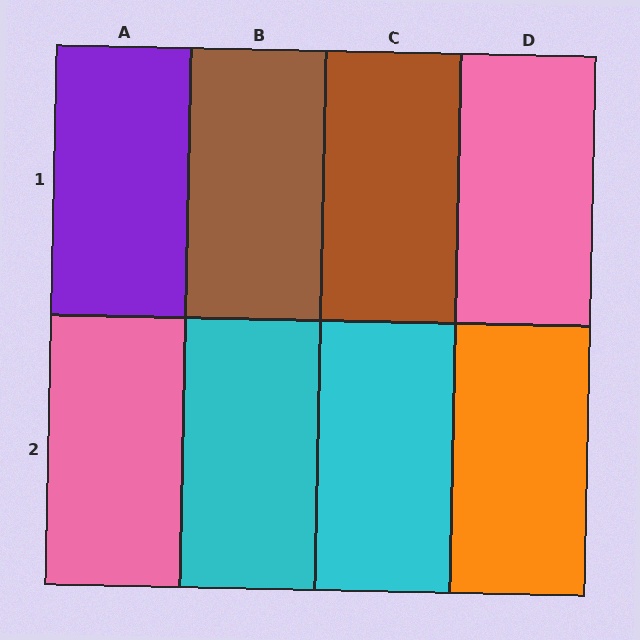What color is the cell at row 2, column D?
Orange.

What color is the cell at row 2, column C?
Cyan.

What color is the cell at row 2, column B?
Cyan.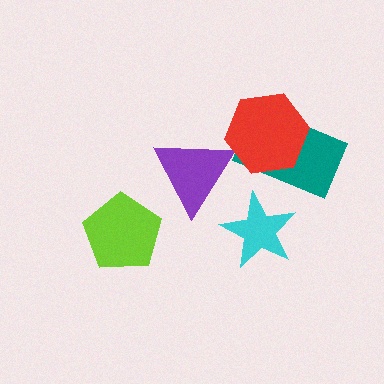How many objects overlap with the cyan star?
0 objects overlap with the cyan star.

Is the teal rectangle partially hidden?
Yes, it is partially covered by another shape.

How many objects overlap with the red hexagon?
1 object overlaps with the red hexagon.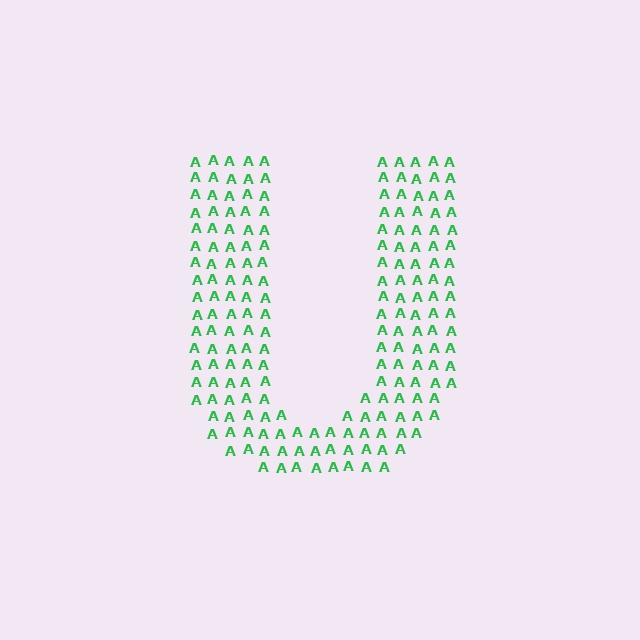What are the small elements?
The small elements are letter A's.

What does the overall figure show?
The overall figure shows the letter U.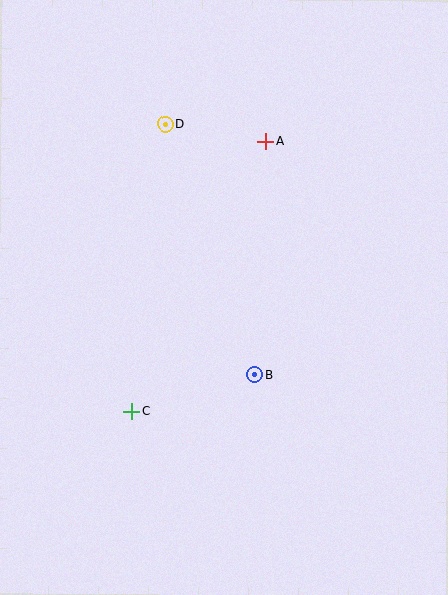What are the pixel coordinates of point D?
Point D is at (166, 124).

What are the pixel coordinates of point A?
Point A is at (266, 142).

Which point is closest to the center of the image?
Point B at (255, 375) is closest to the center.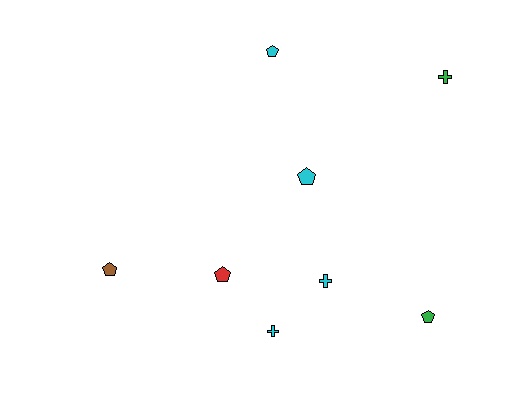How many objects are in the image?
There are 8 objects.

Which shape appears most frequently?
Pentagon, with 5 objects.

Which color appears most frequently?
Cyan, with 4 objects.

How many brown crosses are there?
There are no brown crosses.